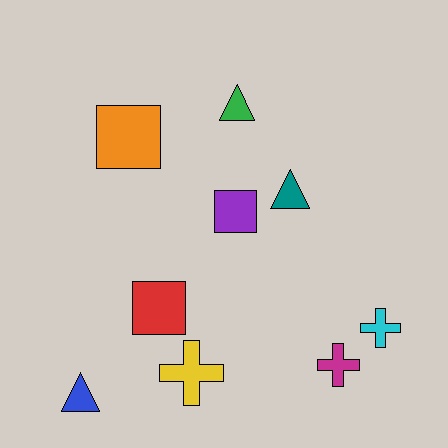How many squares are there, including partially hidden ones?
There are 3 squares.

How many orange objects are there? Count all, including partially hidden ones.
There is 1 orange object.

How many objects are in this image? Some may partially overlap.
There are 9 objects.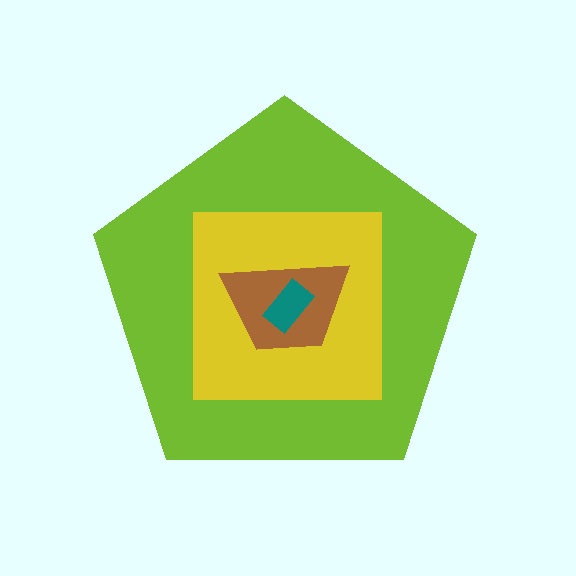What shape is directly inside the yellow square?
The brown trapezoid.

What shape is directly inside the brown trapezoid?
The teal rectangle.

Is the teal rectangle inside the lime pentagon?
Yes.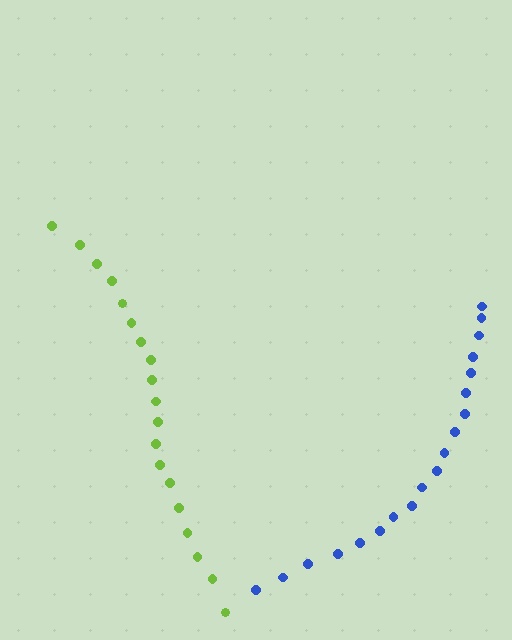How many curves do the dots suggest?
There are 2 distinct paths.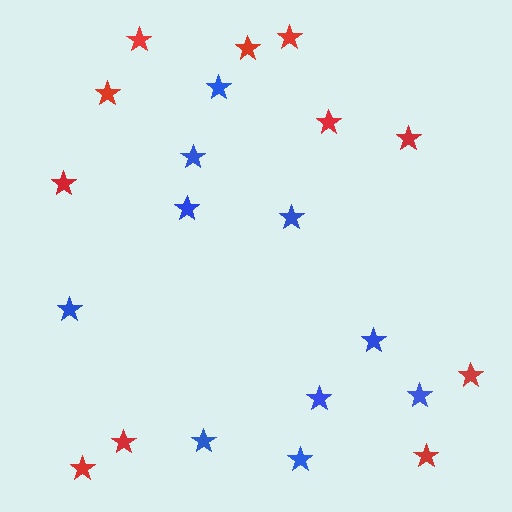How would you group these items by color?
There are 2 groups: one group of blue stars (10) and one group of red stars (11).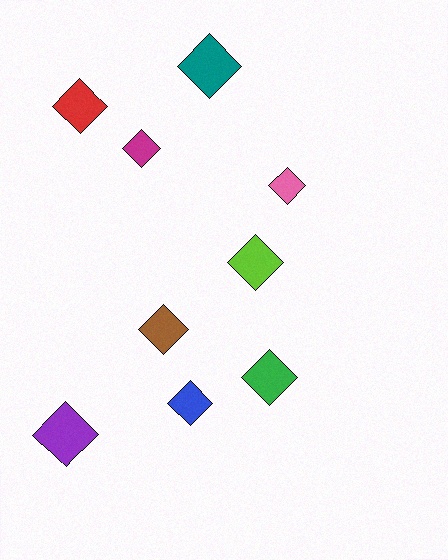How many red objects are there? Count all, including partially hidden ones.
There is 1 red object.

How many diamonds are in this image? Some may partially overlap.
There are 9 diamonds.